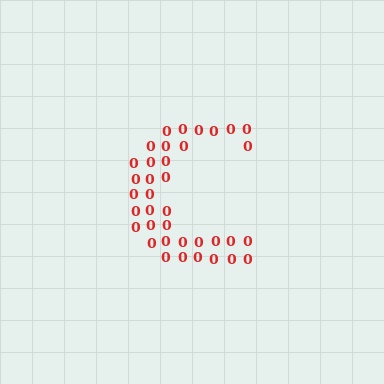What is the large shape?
The large shape is the letter C.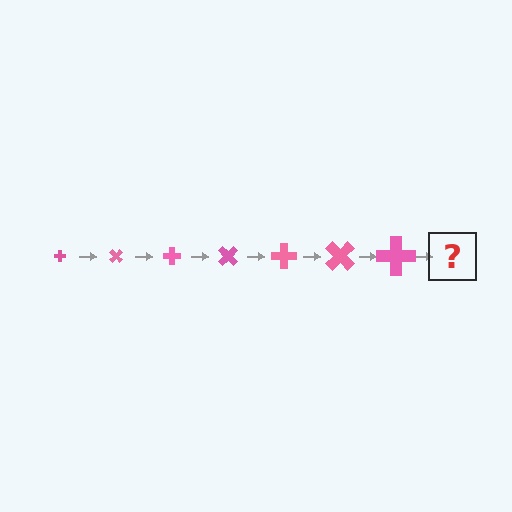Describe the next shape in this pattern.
It should be a cross, larger than the previous one and rotated 315 degrees from the start.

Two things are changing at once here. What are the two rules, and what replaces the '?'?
The two rules are that the cross grows larger each step and it rotates 45 degrees each step. The '?' should be a cross, larger than the previous one and rotated 315 degrees from the start.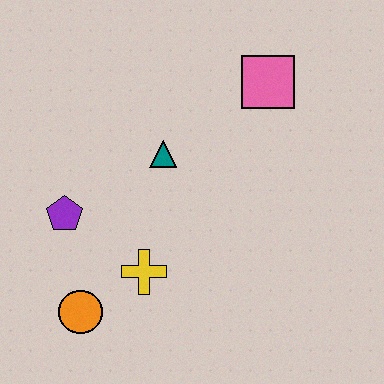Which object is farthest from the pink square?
The orange circle is farthest from the pink square.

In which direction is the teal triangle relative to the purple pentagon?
The teal triangle is to the right of the purple pentagon.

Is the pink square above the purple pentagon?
Yes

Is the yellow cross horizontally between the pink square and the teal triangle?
No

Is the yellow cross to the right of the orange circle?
Yes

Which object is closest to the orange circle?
The yellow cross is closest to the orange circle.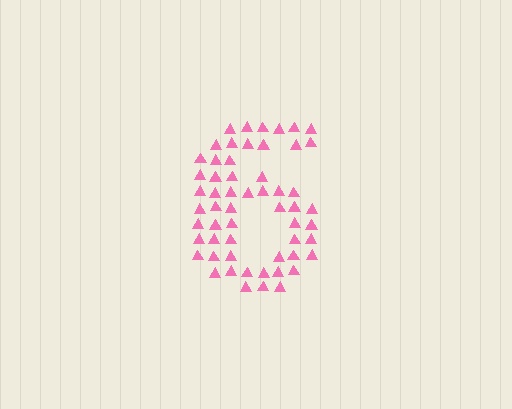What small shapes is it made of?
It is made of small triangles.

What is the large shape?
The large shape is the digit 6.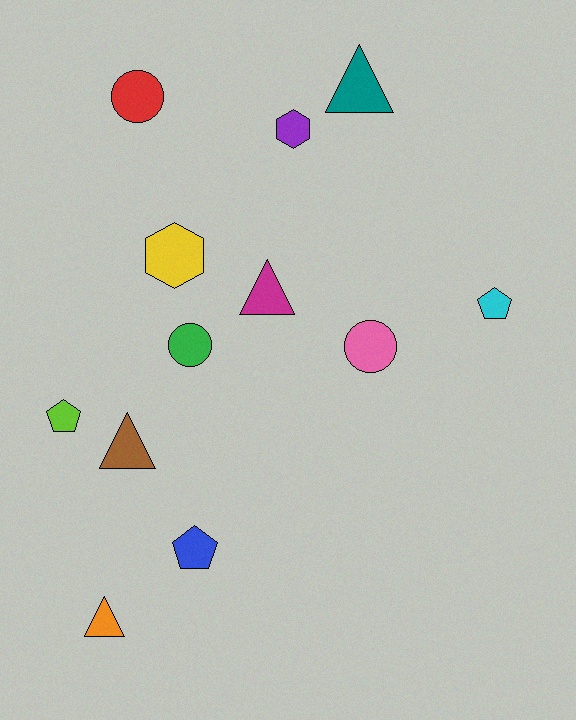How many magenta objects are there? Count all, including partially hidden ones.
There is 1 magenta object.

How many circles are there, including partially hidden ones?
There are 3 circles.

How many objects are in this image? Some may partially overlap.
There are 12 objects.